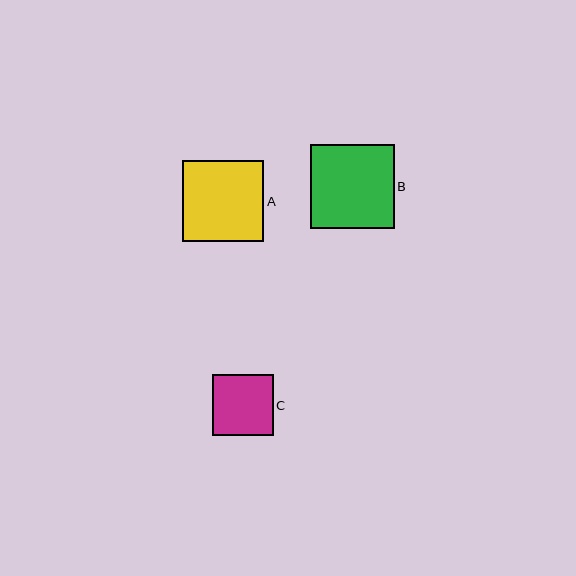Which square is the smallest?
Square C is the smallest with a size of approximately 61 pixels.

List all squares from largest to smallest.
From largest to smallest: B, A, C.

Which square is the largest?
Square B is the largest with a size of approximately 83 pixels.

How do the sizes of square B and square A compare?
Square B and square A are approximately the same size.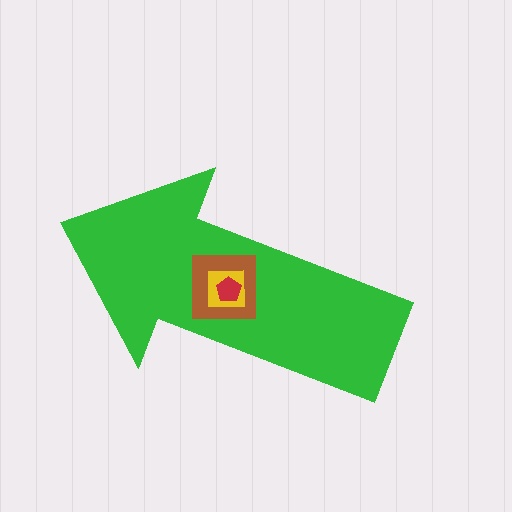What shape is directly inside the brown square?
The yellow square.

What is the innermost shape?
The red pentagon.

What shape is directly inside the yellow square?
The red pentagon.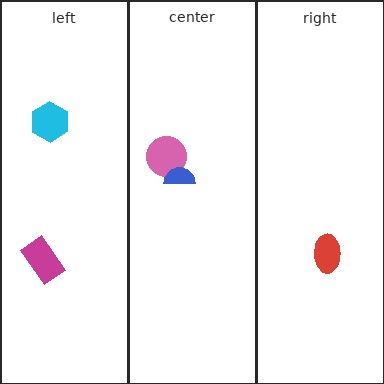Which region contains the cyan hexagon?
The left region.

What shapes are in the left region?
The cyan hexagon, the magenta rectangle.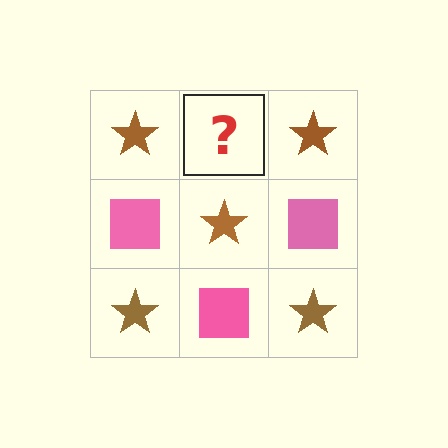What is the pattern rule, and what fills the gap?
The rule is that it alternates brown star and pink square in a checkerboard pattern. The gap should be filled with a pink square.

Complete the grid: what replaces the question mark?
The question mark should be replaced with a pink square.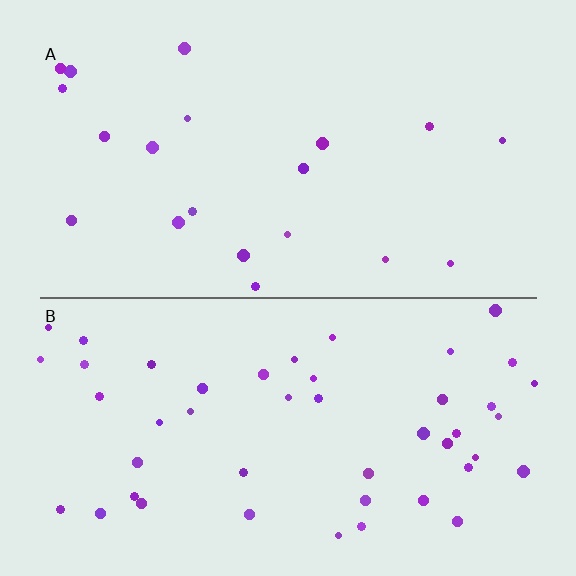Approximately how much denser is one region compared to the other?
Approximately 2.3× — region B over region A.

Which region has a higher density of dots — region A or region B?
B (the bottom).